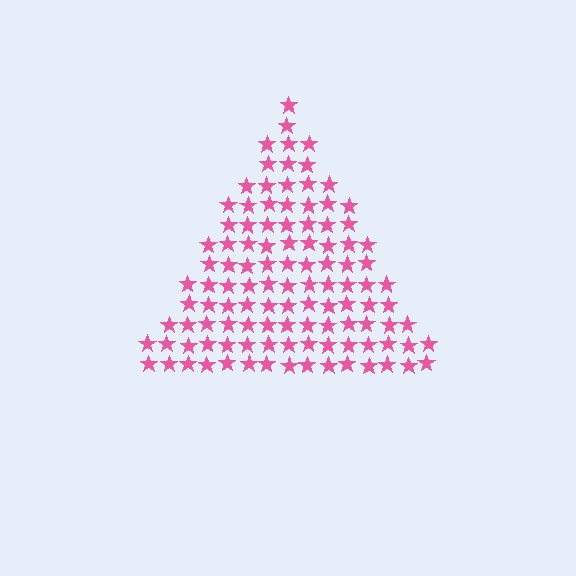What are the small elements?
The small elements are stars.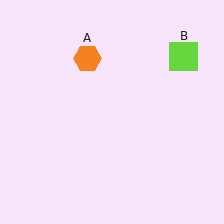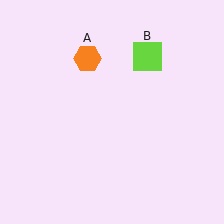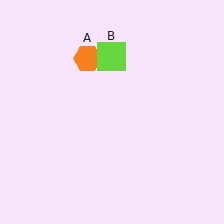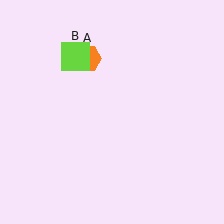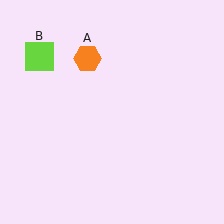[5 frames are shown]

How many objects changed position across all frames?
1 object changed position: lime square (object B).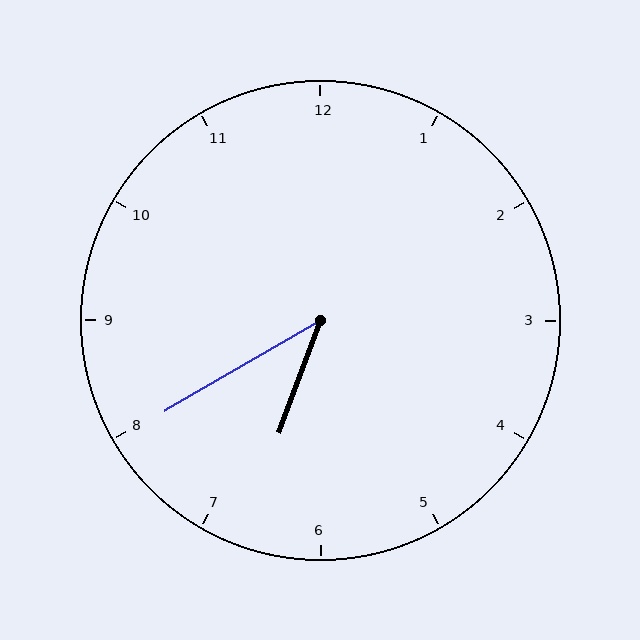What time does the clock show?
6:40.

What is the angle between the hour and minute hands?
Approximately 40 degrees.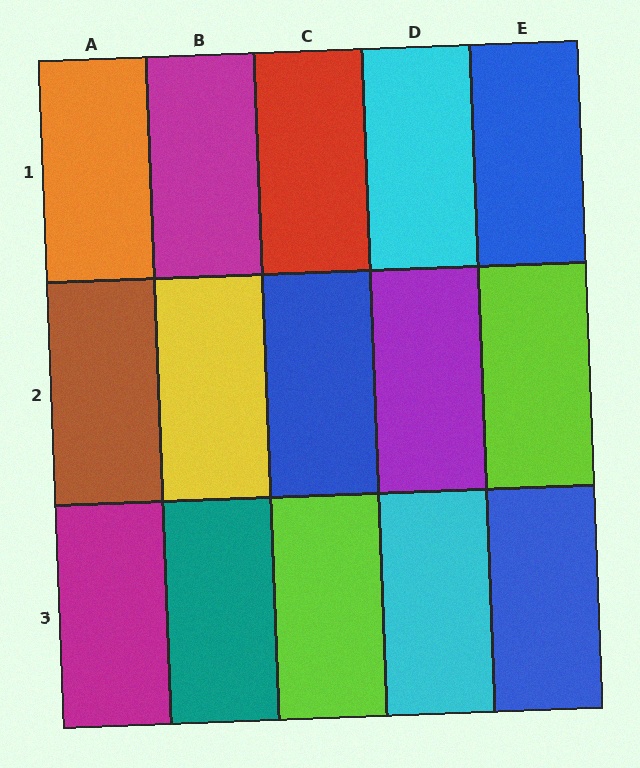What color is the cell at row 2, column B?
Yellow.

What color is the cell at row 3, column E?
Blue.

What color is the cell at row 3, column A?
Magenta.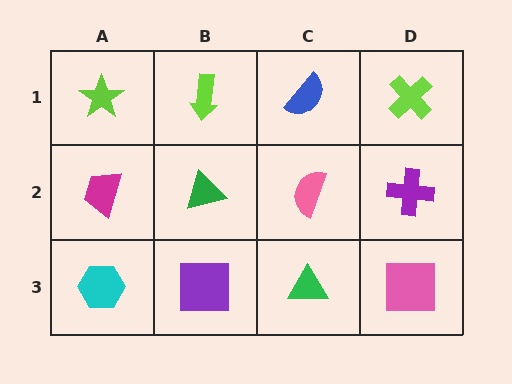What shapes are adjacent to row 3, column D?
A purple cross (row 2, column D), a green triangle (row 3, column C).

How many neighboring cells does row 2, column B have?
4.